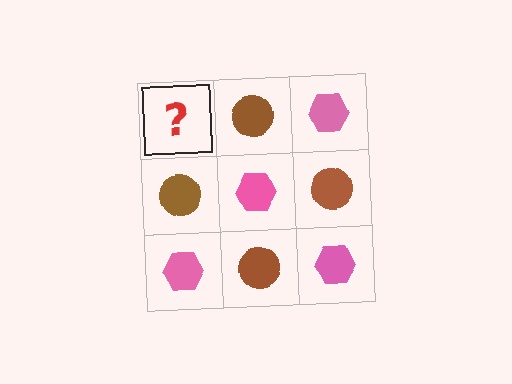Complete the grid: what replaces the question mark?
The question mark should be replaced with a pink hexagon.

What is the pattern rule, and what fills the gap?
The rule is that it alternates pink hexagon and brown circle in a checkerboard pattern. The gap should be filled with a pink hexagon.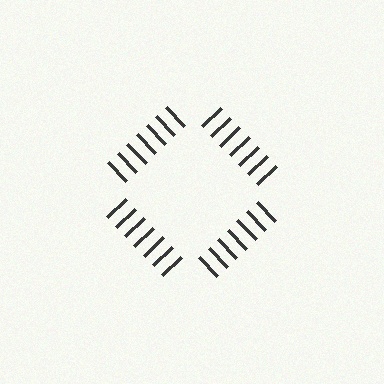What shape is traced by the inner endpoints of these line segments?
An illusory square — the line segments terminate on its edges but no continuous stroke is drawn.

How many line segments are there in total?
28 — 7 along each of the 4 edges.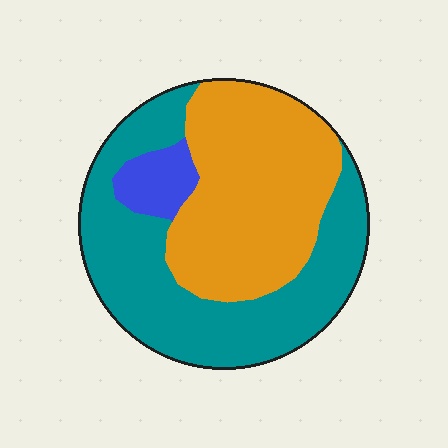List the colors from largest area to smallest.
From largest to smallest: teal, orange, blue.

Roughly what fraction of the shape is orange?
Orange takes up about two fifths (2/5) of the shape.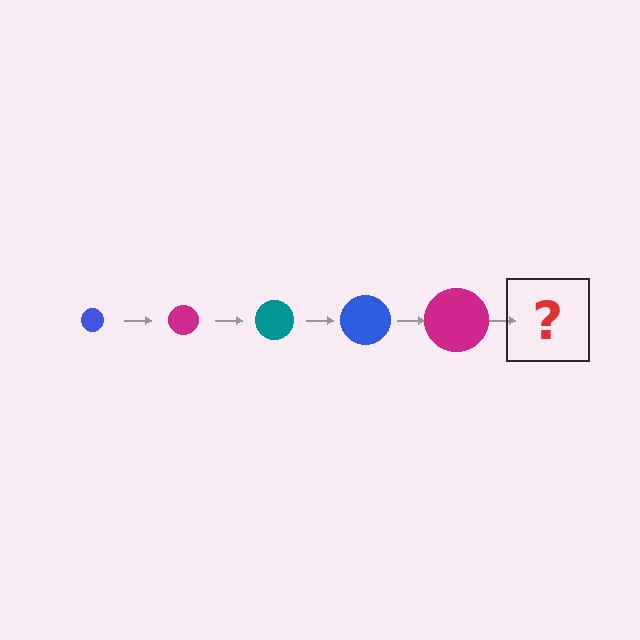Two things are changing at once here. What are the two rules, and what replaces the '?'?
The two rules are that the circle grows larger each step and the color cycles through blue, magenta, and teal. The '?' should be a teal circle, larger than the previous one.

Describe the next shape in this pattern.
It should be a teal circle, larger than the previous one.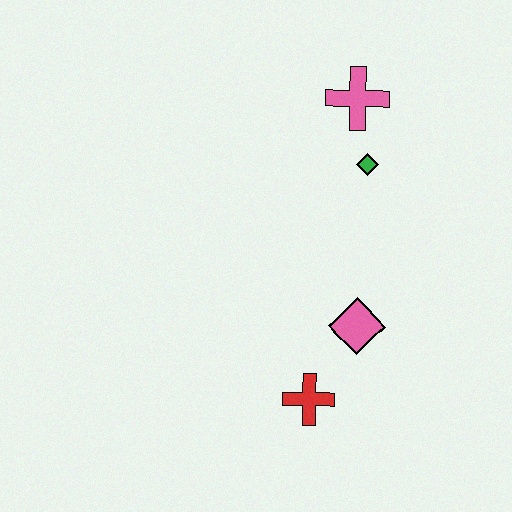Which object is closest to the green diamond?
The pink cross is closest to the green diamond.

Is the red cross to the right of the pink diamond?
No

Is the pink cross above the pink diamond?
Yes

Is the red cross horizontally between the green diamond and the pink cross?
No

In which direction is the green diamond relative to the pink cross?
The green diamond is below the pink cross.